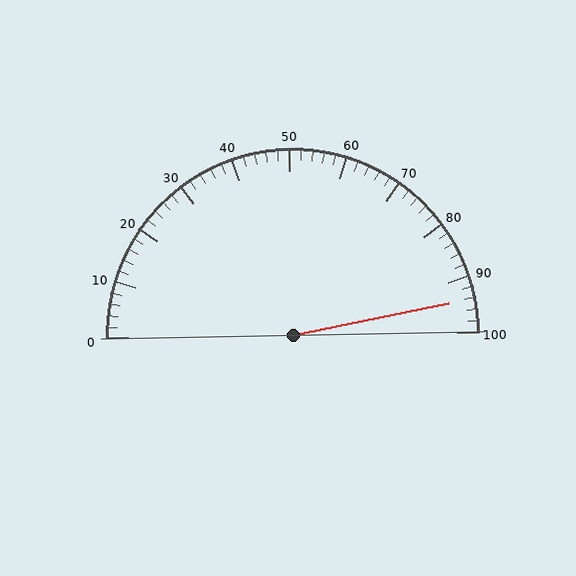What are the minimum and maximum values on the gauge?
The gauge ranges from 0 to 100.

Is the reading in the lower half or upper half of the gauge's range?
The reading is in the upper half of the range (0 to 100).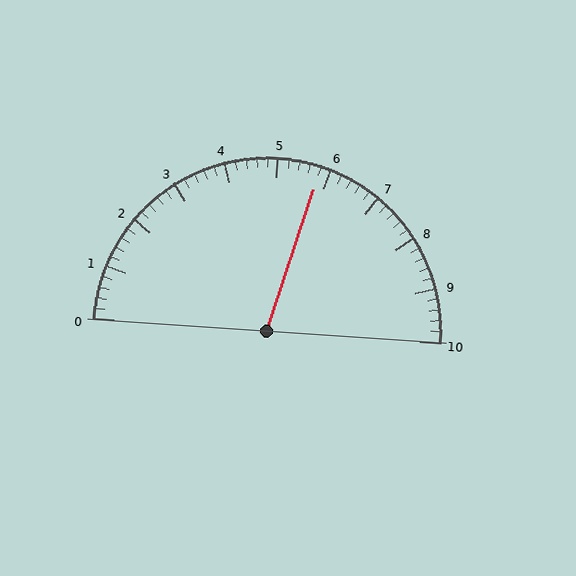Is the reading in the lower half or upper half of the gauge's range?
The reading is in the upper half of the range (0 to 10).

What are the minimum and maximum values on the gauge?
The gauge ranges from 0 to 10.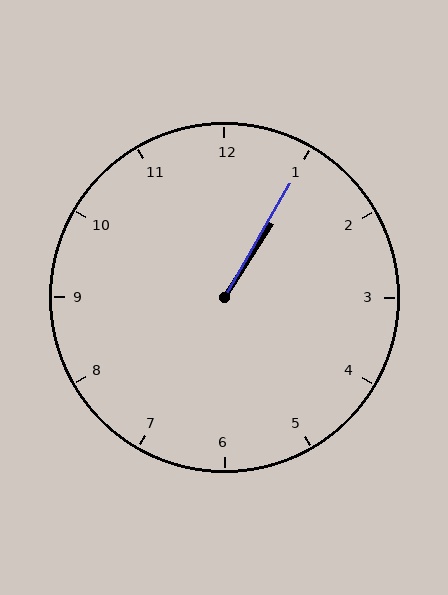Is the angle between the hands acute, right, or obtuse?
It is acute.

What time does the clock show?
1:05.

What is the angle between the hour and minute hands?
Approximately 2 degrees.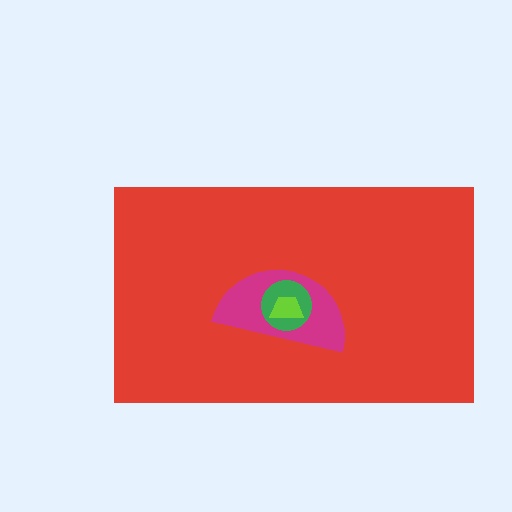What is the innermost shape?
The lime trapezoid.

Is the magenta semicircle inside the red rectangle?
Yes.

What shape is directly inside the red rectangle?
The magenta semicircle.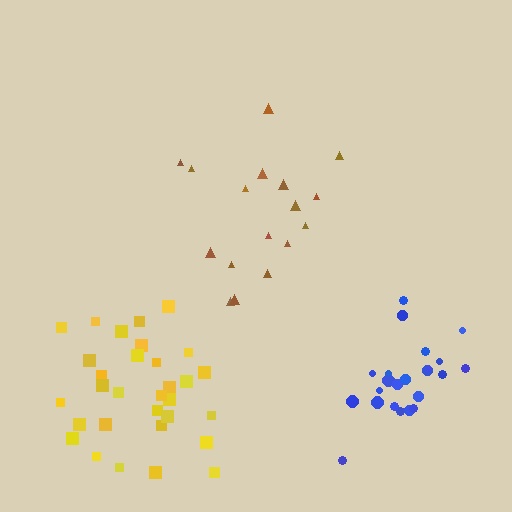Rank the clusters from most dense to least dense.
blue, yellow, brown.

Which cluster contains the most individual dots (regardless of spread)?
Yellow (31).